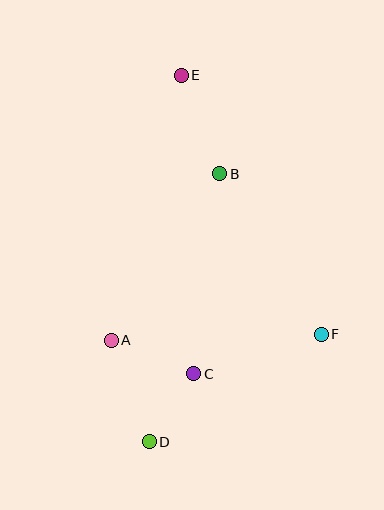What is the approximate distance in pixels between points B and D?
The distance between B and D is approximately 277 pixels.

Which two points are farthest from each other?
Points D and E are farthest from each other.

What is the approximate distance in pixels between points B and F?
The distance between B and F is approximately 190 pixels.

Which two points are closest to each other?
Points C and D are closest to each other.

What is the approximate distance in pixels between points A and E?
The distance between A and E is approximately 274 pixels.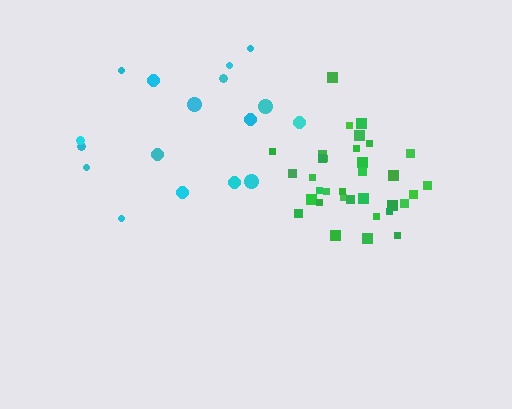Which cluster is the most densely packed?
Green.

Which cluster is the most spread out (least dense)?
Cyan.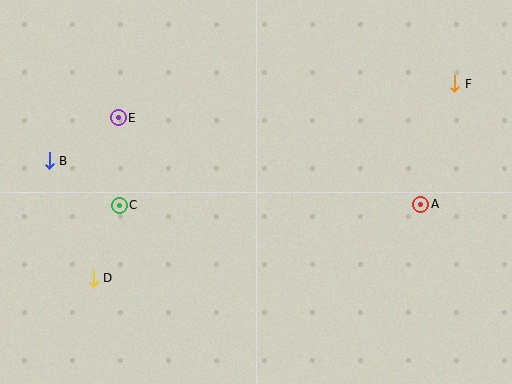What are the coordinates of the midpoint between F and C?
The midpoint between F and C is at (287, 144).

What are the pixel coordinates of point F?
Point F is at (455, 84).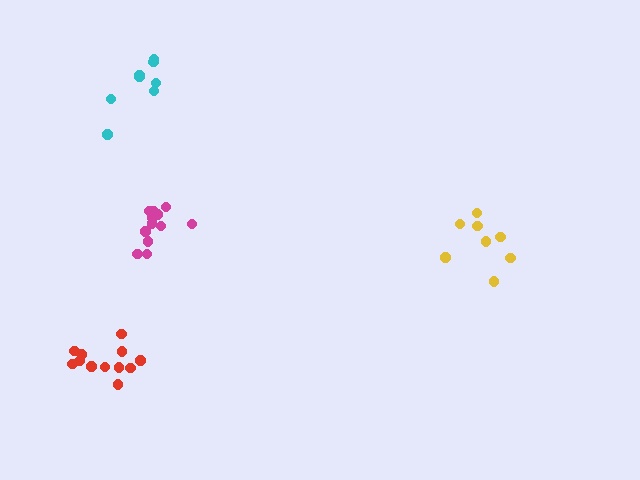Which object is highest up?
The cyan cluster is topmost.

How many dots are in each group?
Group 1: 12 dots, Group 2: 12 dots, Group 3: 8 dots, Group 4: 8 dots (40 total).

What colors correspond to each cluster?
The clusters are colored: magenta, red, yellow, cyan.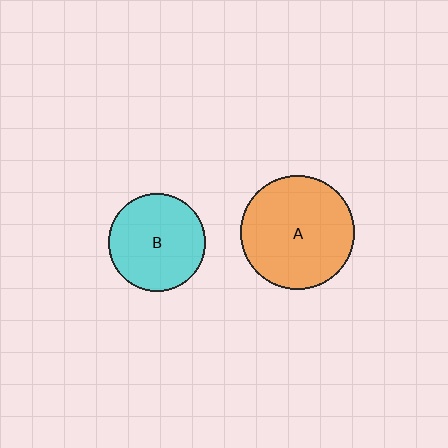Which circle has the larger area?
Circle A (orange).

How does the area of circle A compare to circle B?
Approximately 1.4 times.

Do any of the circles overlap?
No, none of the circles overlap.